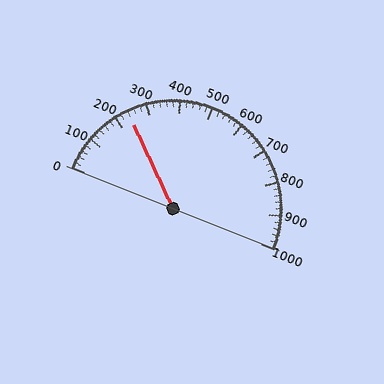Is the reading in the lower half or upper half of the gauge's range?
The reading is in the lower half of the range (0 to 1000).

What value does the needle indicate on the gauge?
The needle indicates approximately 240.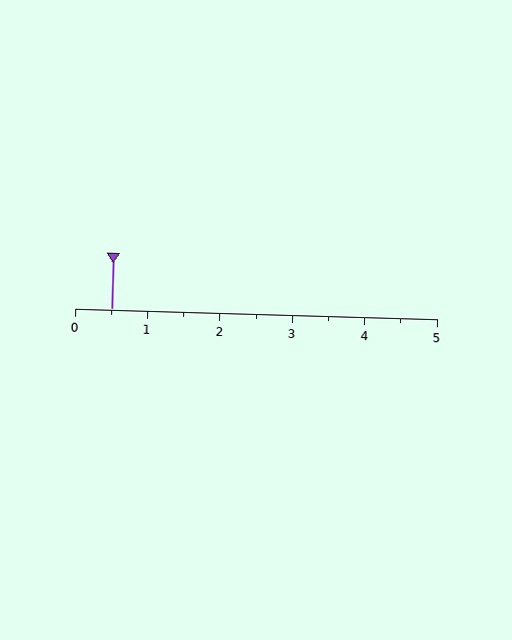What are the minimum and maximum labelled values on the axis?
The axis runs from 0 to 5.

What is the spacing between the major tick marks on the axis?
The major ticks are spaced 1 apart.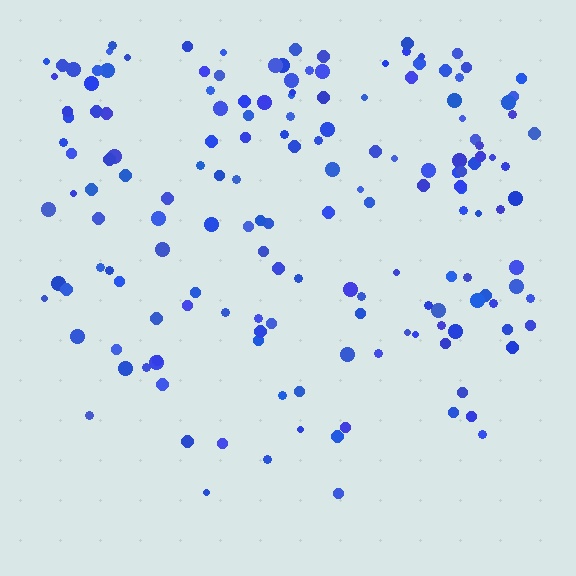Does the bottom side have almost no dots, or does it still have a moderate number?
Still a moderate number, just noticeably fewer than the top.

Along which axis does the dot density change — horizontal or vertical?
Vertical.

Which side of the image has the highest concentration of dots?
The top.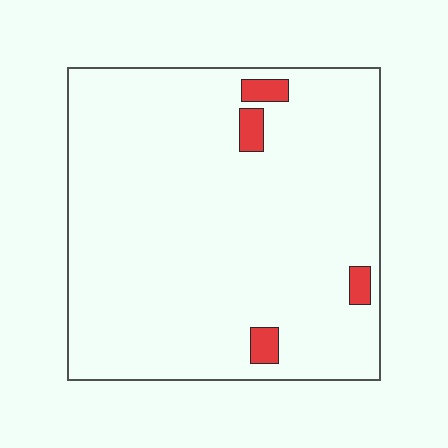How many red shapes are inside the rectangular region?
4.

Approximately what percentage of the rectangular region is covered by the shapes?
Approximately 5%.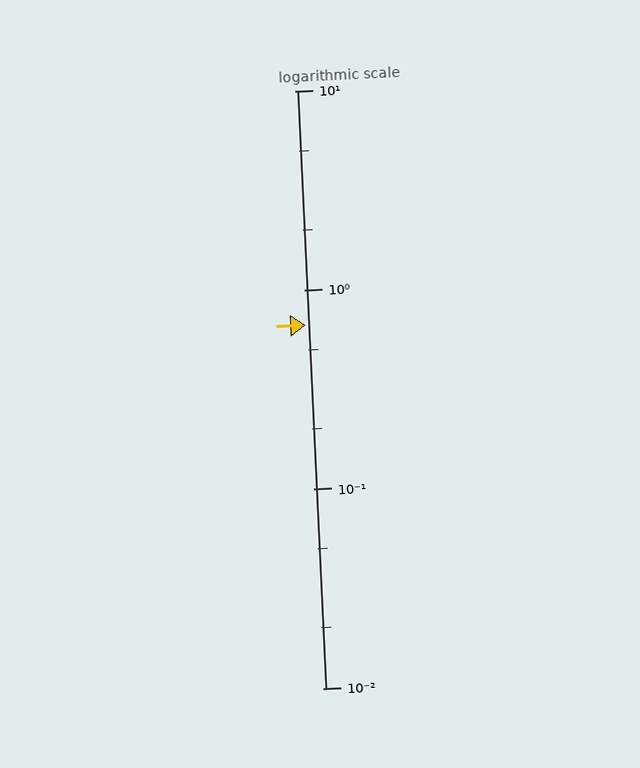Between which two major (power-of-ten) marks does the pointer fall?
The pointer is between 0.1 and 1.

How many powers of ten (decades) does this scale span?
The scale spans 3 decades, from 0.01 to 10.